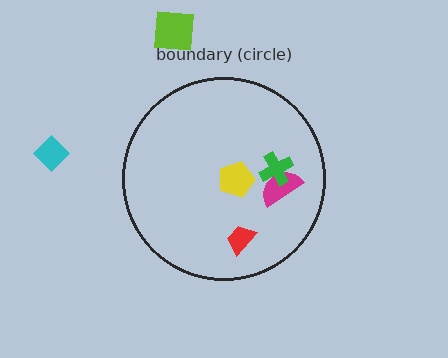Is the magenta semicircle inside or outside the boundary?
Inside.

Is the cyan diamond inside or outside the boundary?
Outside.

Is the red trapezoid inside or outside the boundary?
Inside.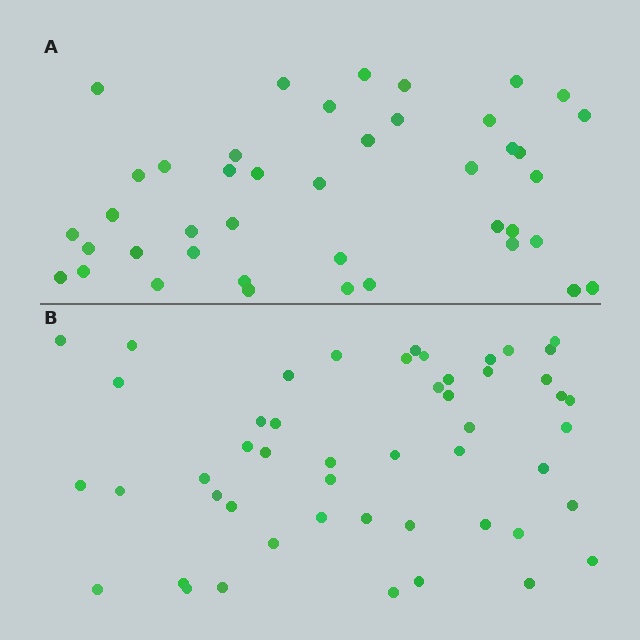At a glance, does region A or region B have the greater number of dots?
Region B (the bottom region) has more dots.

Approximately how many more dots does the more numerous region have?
Region B has roughly 8 or so more dots than region A.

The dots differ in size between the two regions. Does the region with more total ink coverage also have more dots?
No. Region A has more total ink coverage because its dots are larger, but region B actually contains more individual dots. Total area can be misleading — the number of items is what matters here.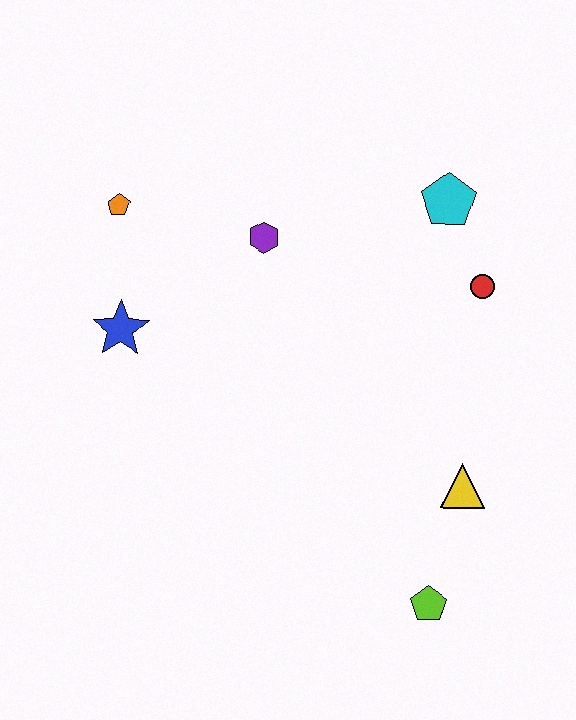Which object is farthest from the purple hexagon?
The lime pentagon is farthest from the purple hexagon.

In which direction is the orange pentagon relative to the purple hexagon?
The orange pentagon is to the left of the purple hexagon.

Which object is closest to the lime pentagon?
The yellow triangle is closest to the lime pentagon.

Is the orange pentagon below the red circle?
No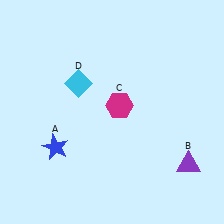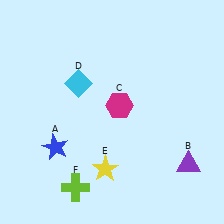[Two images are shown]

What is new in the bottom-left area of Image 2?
A yellow star (E) was added in the bottom-left area of Image 2.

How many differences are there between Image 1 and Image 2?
There are 2 differences between the two images.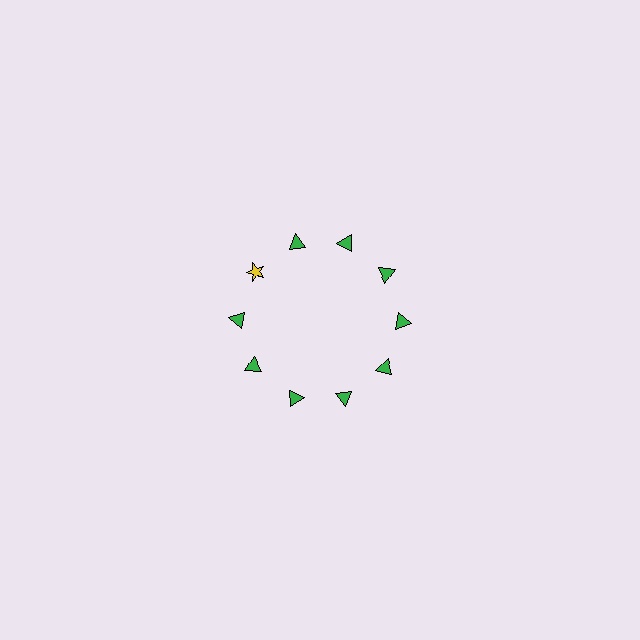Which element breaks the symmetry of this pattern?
The yellow star at roughly the 10 o'clock position breaks the symmetry. All other shapes are green triangles.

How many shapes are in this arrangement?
There are 10 shapes arranged in a ring pattern.